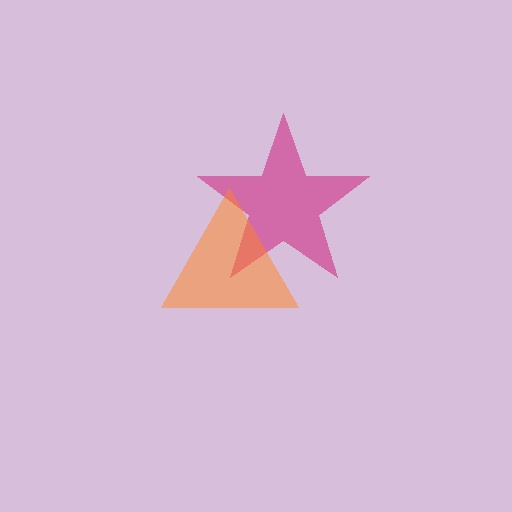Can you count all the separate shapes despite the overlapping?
Yes, there are 2 separate shapes.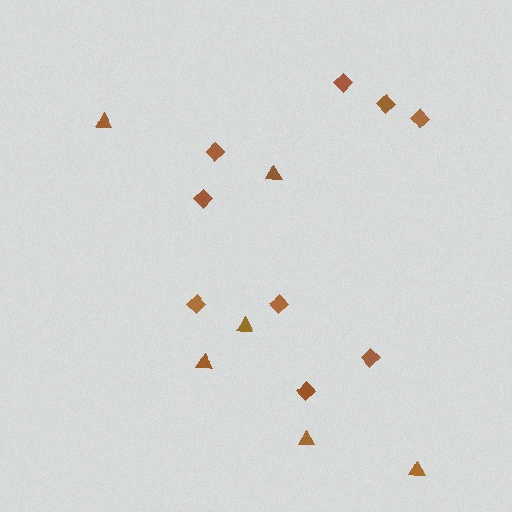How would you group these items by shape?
There are 2 groups: one group of triangles (6) and one group of diamonds (9).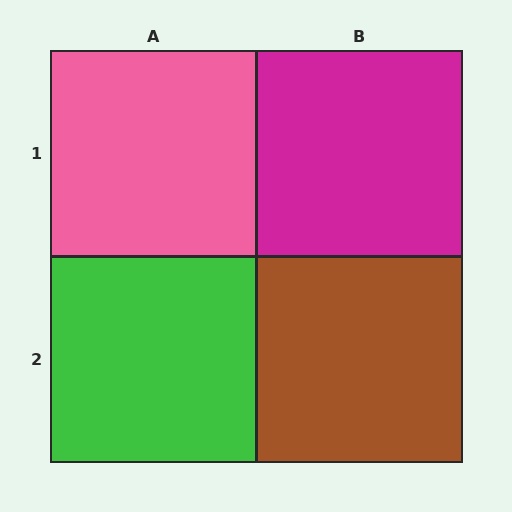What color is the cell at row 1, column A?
Pink.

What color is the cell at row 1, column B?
Magenta.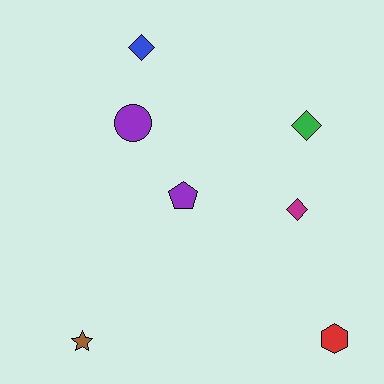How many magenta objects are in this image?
There is 1 magenta object.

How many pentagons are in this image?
There is 1 pentagon.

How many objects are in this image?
There are 7 objects.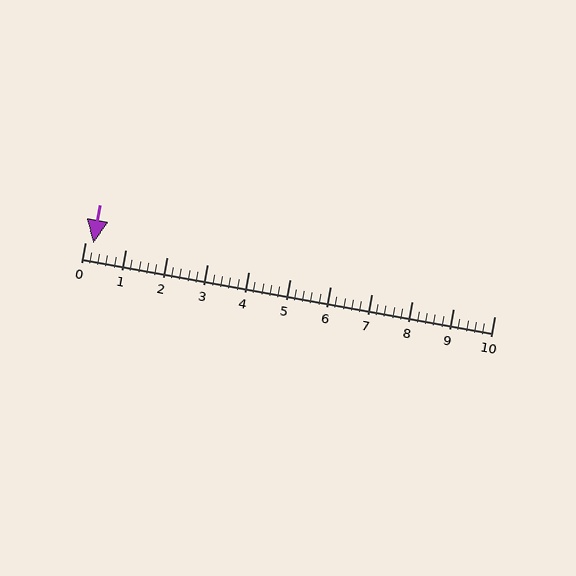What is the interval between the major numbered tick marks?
The major tick marks are spaced 1 units apart.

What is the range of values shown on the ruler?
The ruler shows values from 0 to 10.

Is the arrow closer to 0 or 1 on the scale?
The arrow is closer to 0.